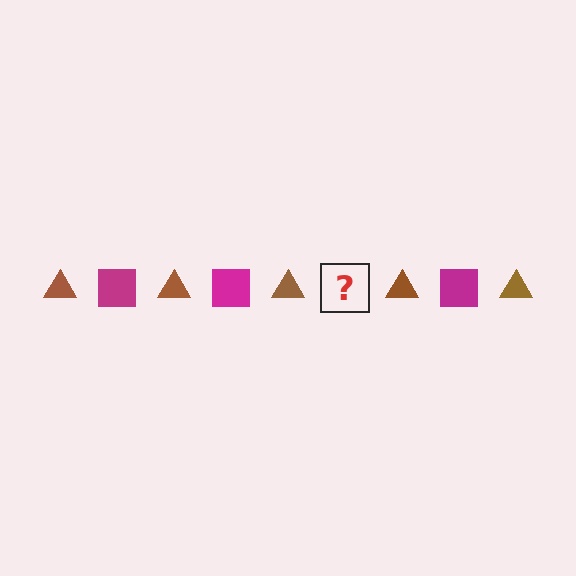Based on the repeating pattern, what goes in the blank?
The blank should be a magenta square.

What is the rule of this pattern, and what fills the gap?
The rule is that the pattern alternates between brown triangle and magenta square. The gap should be filled with a magenta square.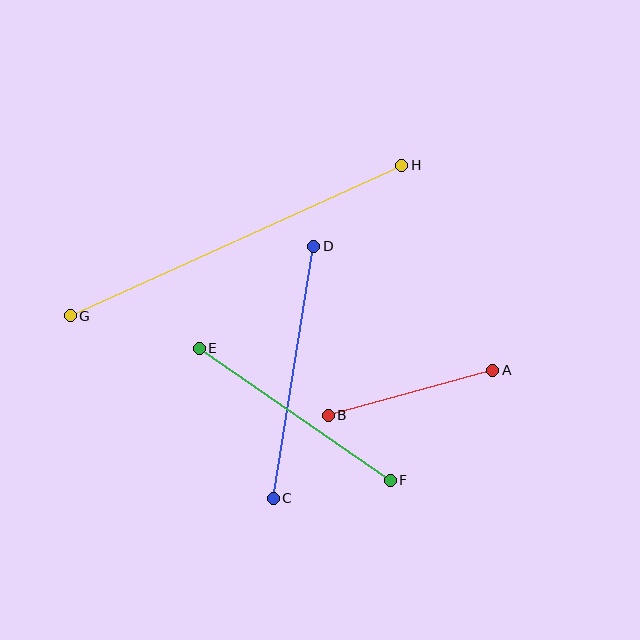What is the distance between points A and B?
The distance is approximately 170 pixels.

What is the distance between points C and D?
The distance is approximately 255 pixels.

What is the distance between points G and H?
The distance is approximately 364 pixels.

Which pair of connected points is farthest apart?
Points G and H are farthest apart.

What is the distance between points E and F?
The distance is approximately 232 pixels.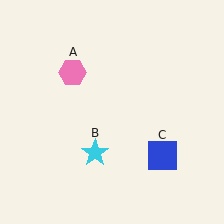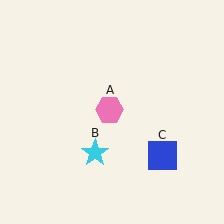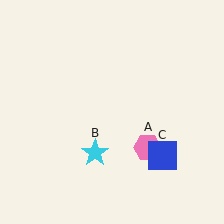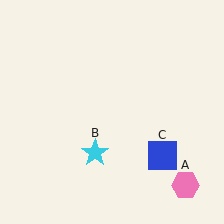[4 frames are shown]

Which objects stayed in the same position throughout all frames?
Cyan star (object B) and blue square (object C) remained stationary.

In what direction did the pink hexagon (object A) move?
The pink hexagon (object A) moved down and to the right.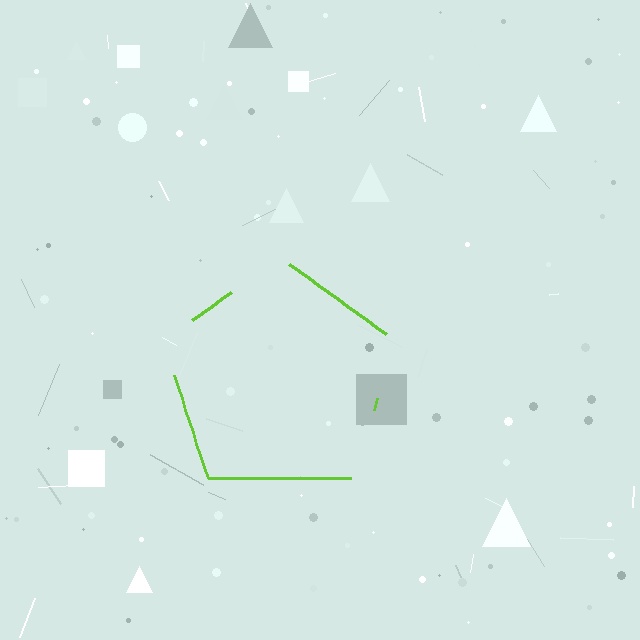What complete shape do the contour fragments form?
The contour fragments form a pentagon.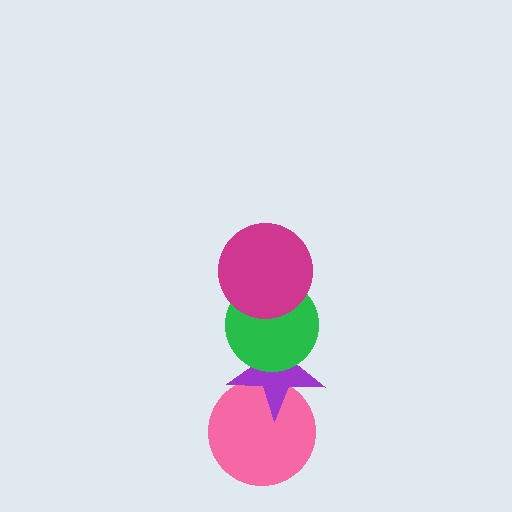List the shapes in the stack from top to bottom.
From top to bottom: the magenta circle, the green circle, the purple star, the pink circle.